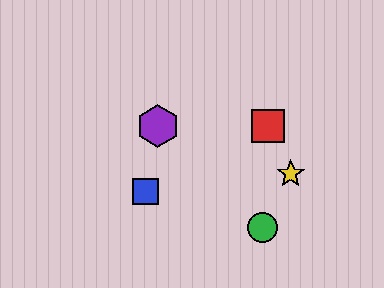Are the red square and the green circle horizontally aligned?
No, the red square is at y≈126 and the green circle is at y≈227.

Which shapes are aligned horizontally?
The red square, the purple hexagon are aligned horizontally.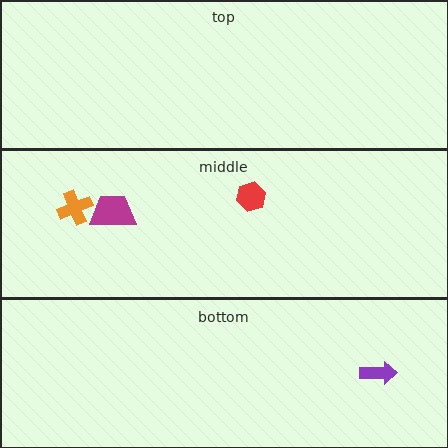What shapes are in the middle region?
The magenta trapezoid, the red hexagon, the orange cross.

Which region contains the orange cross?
The middle region.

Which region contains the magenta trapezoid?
The middle region.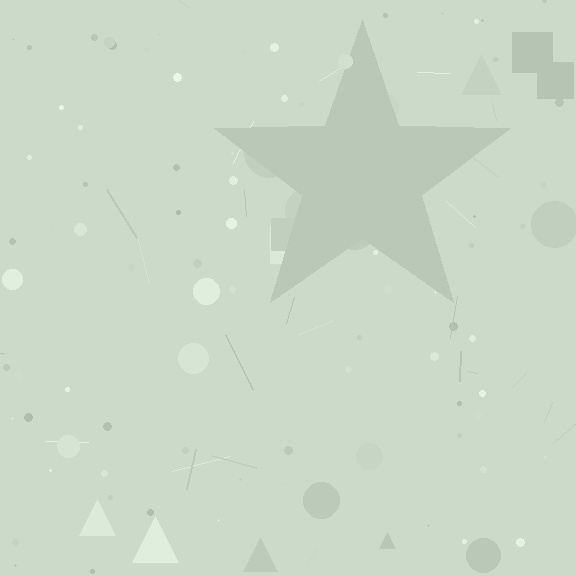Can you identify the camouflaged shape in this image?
The camouflaged shape is a star.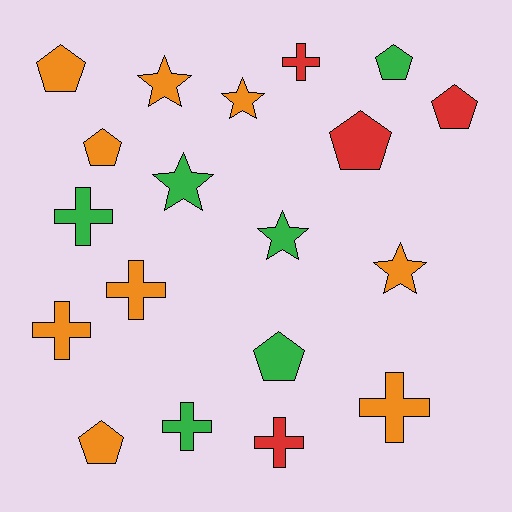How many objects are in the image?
There are 19 objects.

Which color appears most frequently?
Orange, with 9 objects.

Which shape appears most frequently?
Pentagon, with 7 objects.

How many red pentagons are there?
There are 2 red pentagons.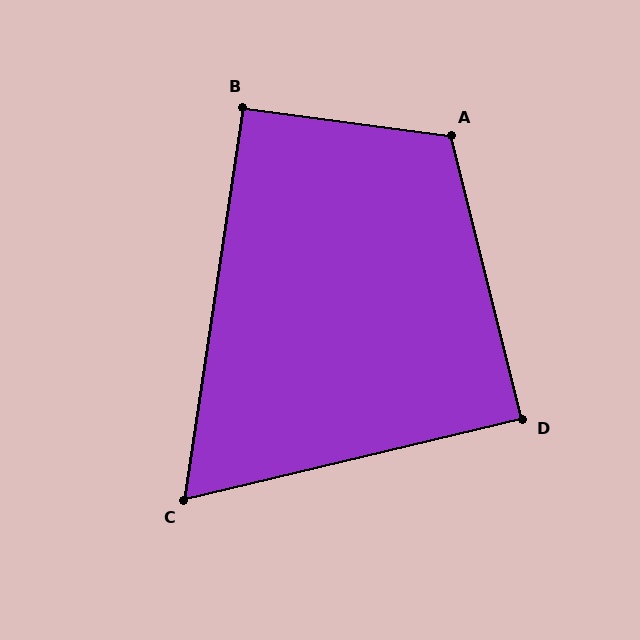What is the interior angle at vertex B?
Approximately 91 degrees (approximately right).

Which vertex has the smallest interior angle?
C, at approximately 68 degrees.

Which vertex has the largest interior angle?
A, at approximately 112 degrees.